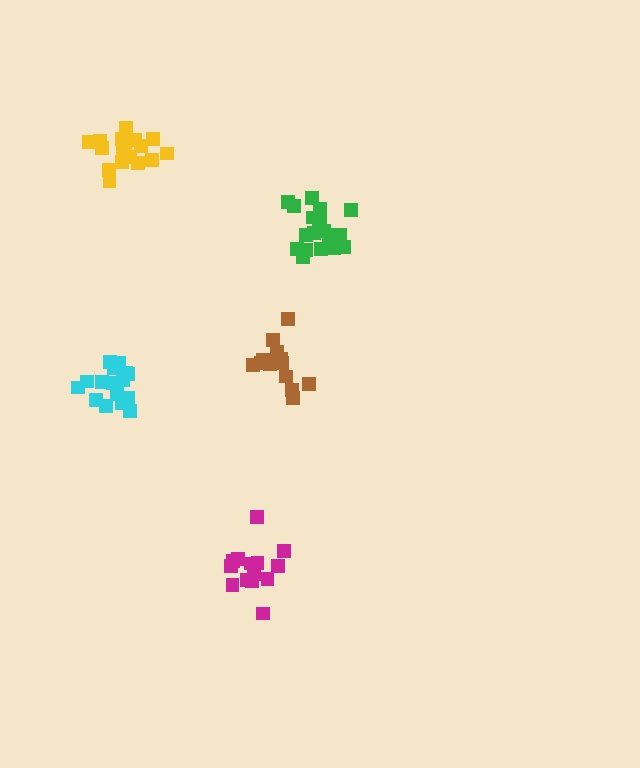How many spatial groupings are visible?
There are 5 spatial groupings.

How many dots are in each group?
Group 1: 17 dots, Group 2: 14 dots, Group 3: 17 dots, Group 4: 19 dots, Group 5: 14 dots (81 total).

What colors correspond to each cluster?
The clusters are colored: cyan, magenta, yellow, green, brown.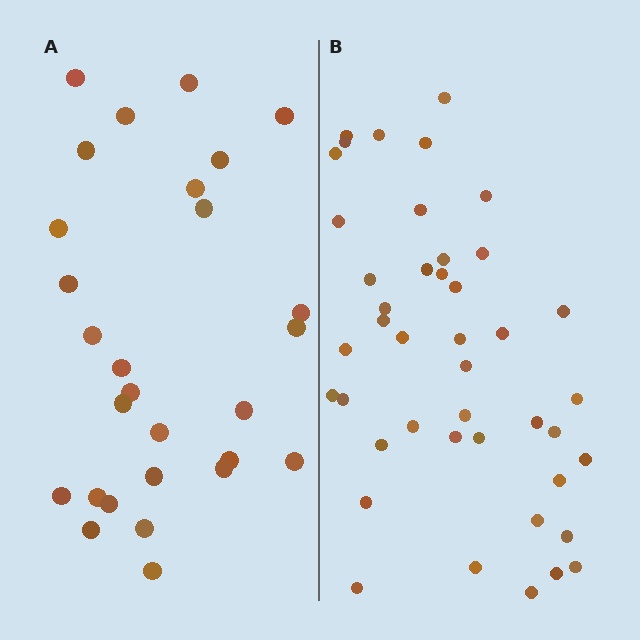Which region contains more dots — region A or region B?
Region B (the right region) has more dots.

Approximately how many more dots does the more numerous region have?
Region B has approximately 15 more dots than region A.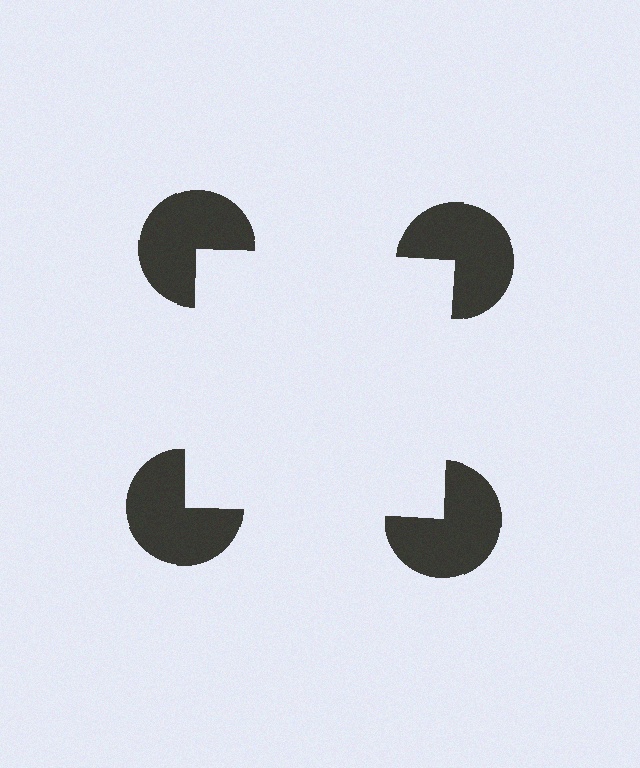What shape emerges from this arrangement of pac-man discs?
An illusory square — its edges are inferred from the aligned wedge cuts in the pac-man discs, not physically drawn.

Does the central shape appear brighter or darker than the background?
It typically appears slightly brighter than the background, even though no actual brightness change is drawn.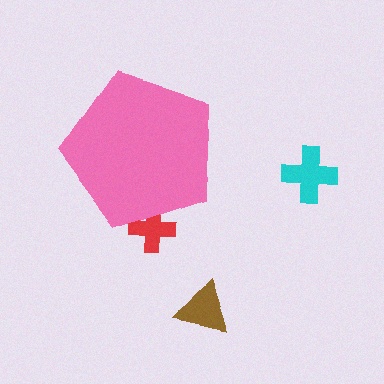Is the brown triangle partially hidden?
No, the brown triangle is fully visible.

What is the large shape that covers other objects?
A pink pentagon.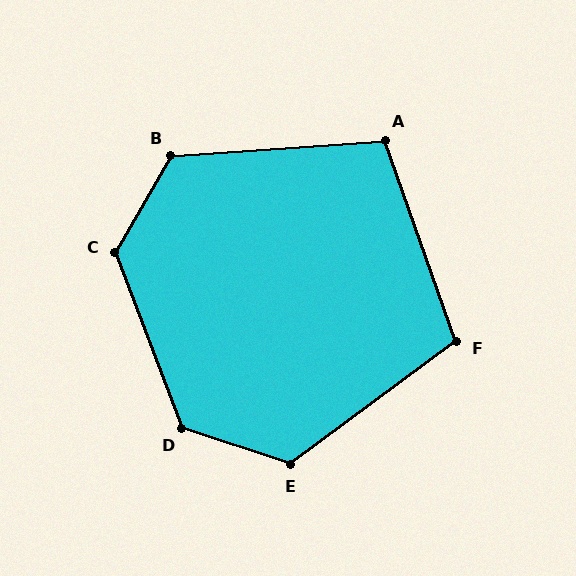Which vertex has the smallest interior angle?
A, at approximately 105 degrees.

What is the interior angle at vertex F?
Approximately 107 degrees (obtuse).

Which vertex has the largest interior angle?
C, at approximately 129 degrees.